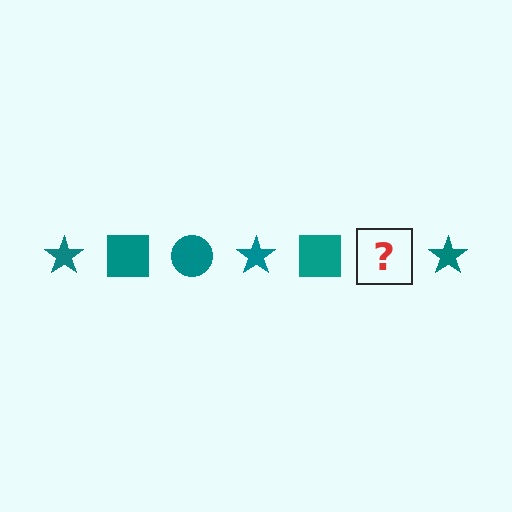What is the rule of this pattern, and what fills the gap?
The rule is that the pattern cycles through star, square, circle shapes in teal. The gap should be filled with a teal circle.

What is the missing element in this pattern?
The missing element is a teal circle.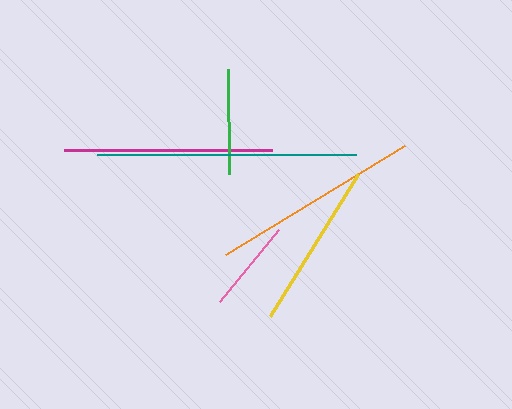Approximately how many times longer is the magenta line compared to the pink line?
The magenta line is approximately 2.2 times the length of the pink line.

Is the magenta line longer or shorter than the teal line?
The teal line is longer than the magenta line.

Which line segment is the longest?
The teal line is the longest at approximately 259 pixels.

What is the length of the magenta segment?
The magenta segment is approximately 208 pixels long.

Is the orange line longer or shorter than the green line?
The orange line is longer than the green line.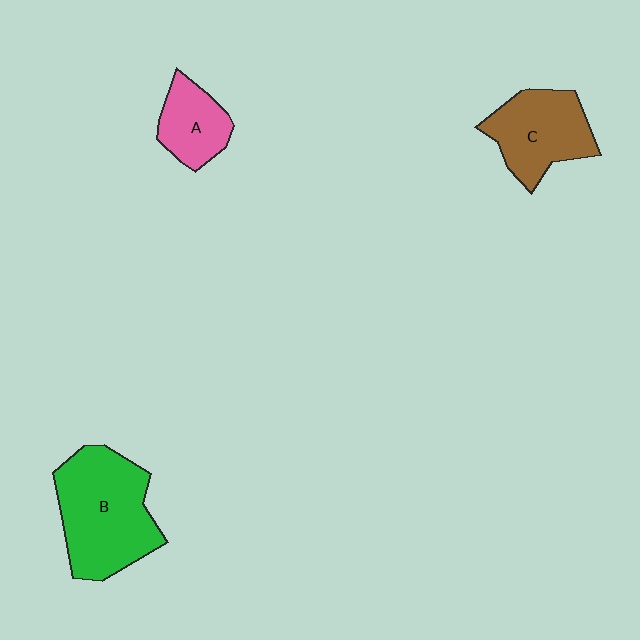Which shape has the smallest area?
Shape A (pink).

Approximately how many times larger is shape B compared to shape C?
Approximately 1.4 times.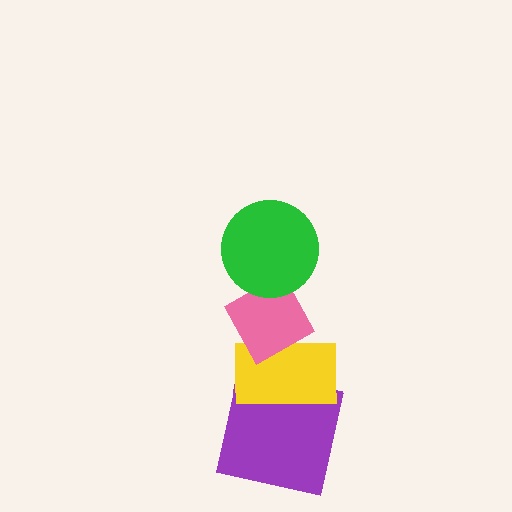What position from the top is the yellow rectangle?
The yellow rectangle is 3rd from the top.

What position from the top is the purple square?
The purple square is 4th from the top.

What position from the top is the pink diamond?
The pink diamond is 2nd from the top.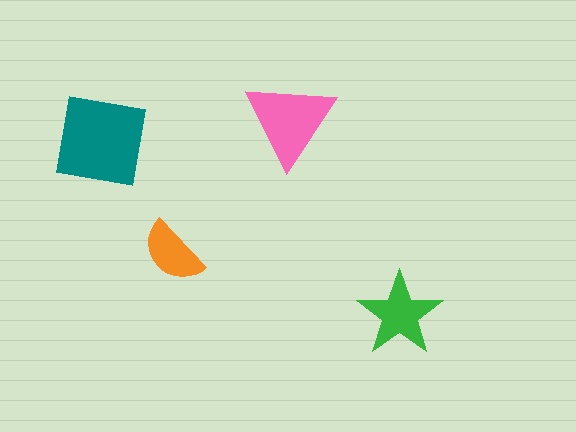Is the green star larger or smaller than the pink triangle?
Smaller.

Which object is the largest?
The teal square.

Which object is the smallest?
The orange semicircle.